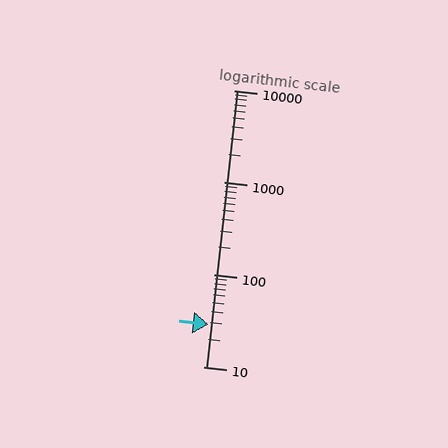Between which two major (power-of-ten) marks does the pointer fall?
The pointer is between 10 and 100.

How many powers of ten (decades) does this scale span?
The scale spans 3 decades, from 10 to 10000.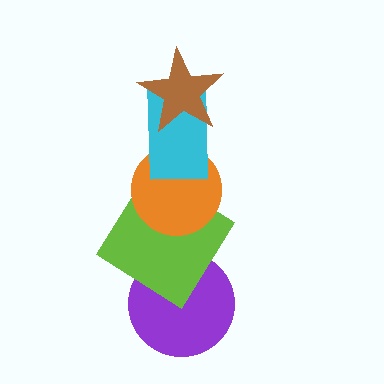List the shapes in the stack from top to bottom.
From top to bottom: the brown star, the cyan rectangle, the orange circle, the lime diamond, the purple circle.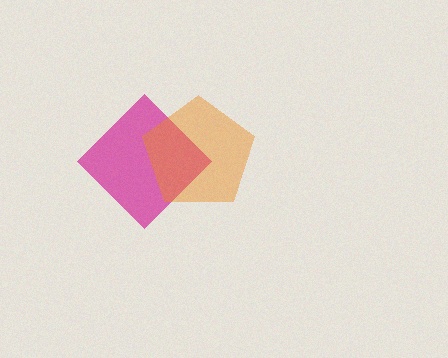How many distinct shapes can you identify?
There are 2 distinct shapes: a magenta diamond, an orange pentagon.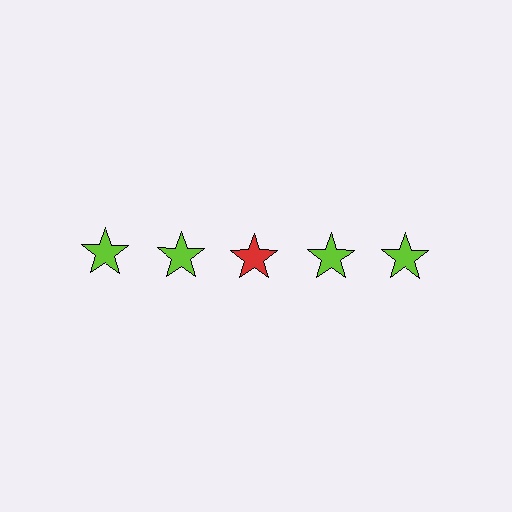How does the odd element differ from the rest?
It has a different color: red instead of lime.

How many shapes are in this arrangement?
There are 5 shapes arranged in a grid pattern.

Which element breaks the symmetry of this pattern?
The red star in the top row, center column breaks the symmetry. All other shapes are lime stars.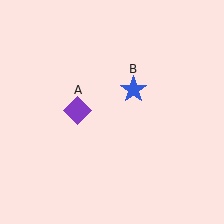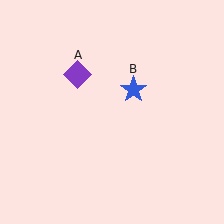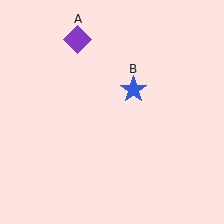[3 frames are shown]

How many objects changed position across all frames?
1 object changed position: purple diamond (object A).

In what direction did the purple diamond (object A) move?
The purple diamond (object A) moved up.